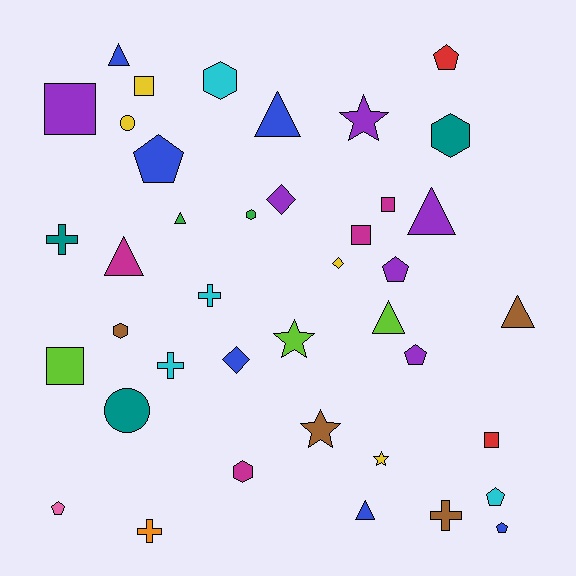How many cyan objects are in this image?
There are 4 cyan objects.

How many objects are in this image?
There are 40 objects.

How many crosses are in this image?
There are 5 crosses.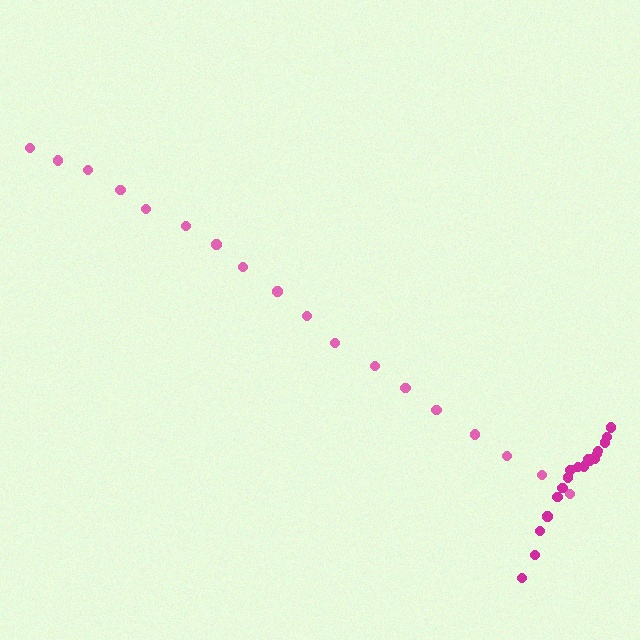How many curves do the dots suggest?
There are 2 distinct paths.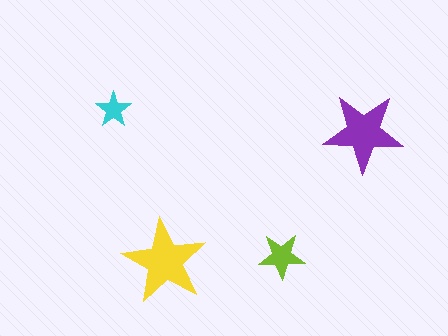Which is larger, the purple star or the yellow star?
The yellow one.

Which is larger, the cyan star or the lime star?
The lime one.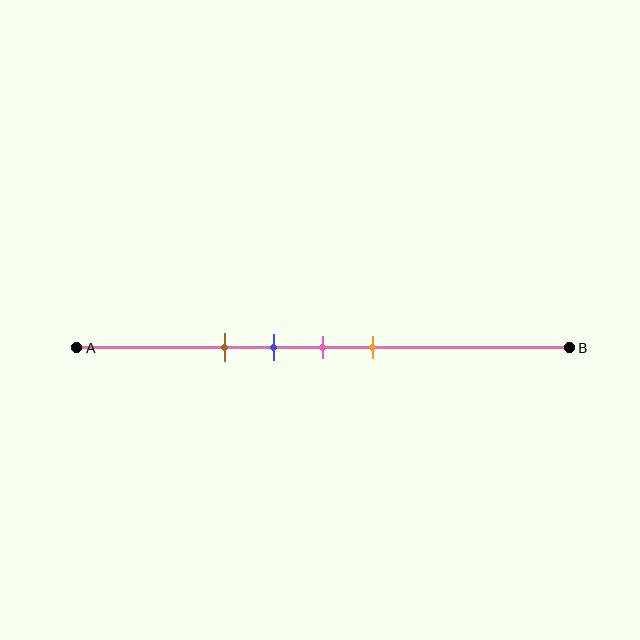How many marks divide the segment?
There are 4 marks dividing the segment.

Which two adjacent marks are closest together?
The blue and pink marks are the closest adjacent pair.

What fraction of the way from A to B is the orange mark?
The orange mark is approximately 60% (0.6) of the way from A to B.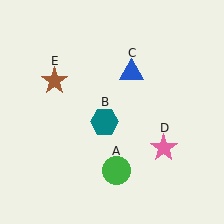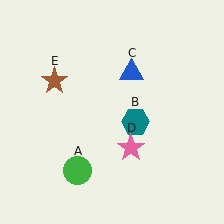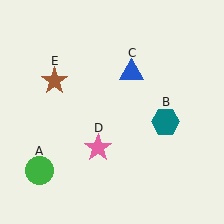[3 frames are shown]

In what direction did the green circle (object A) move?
The green circle (object A) moved left.